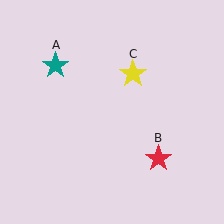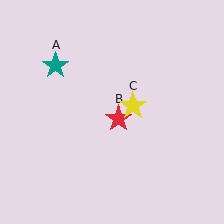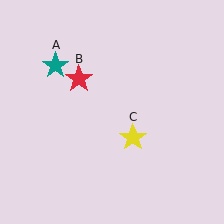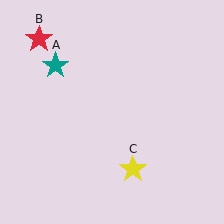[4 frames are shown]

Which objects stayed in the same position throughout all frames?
Teal star (object A) remained stationary.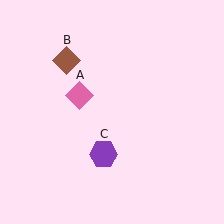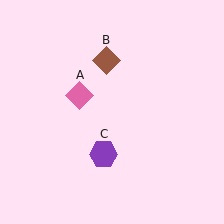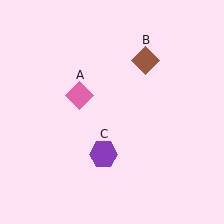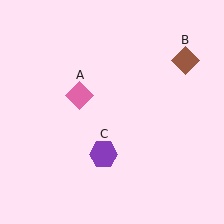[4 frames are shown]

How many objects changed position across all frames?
1 object changed position: brown diamond (object B).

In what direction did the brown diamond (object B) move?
The brown diamond (object B) moved right.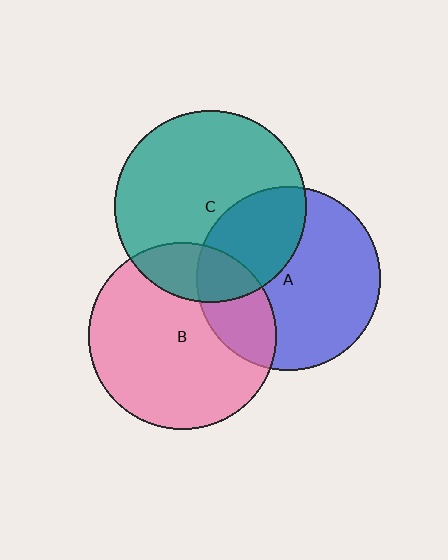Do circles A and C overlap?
Yes.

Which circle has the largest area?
Circle C (teal).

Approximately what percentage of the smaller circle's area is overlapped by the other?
Approximately 35%.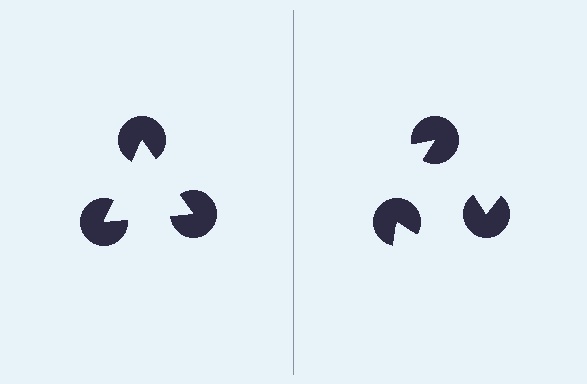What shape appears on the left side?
An illusory triangle.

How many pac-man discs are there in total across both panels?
6 — 3 on each side.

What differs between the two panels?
The pac-man discs are positioned identically on both sides; only the wedge orientations differ. On the left they align to a triangle; on the right they are misaligned.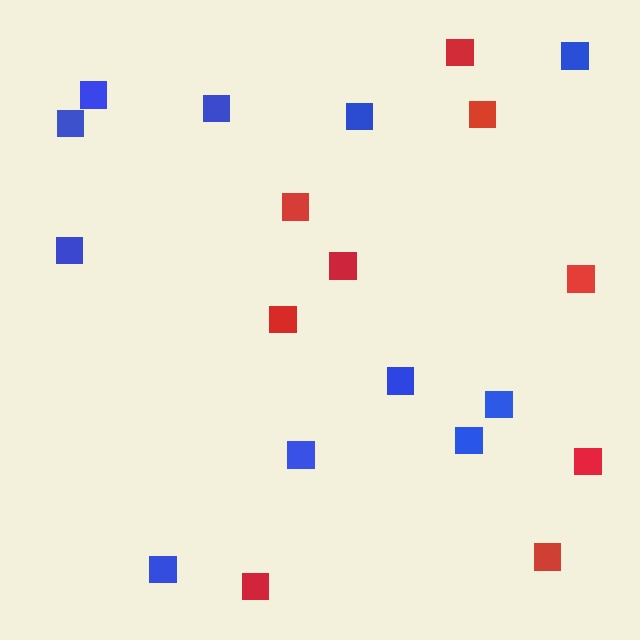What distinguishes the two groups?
There are 2 groups: one group of blue squares (11) and one group of red squares (9).